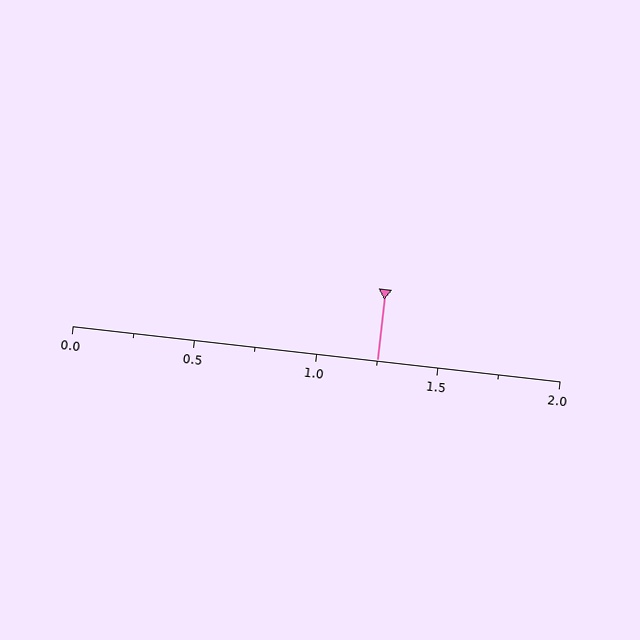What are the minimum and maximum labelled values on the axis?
The axis runs from 0.0 to 2.0.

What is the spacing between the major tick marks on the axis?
The major ticks are spaced 0.5 apart.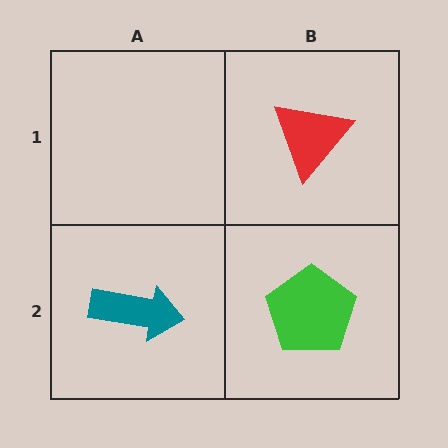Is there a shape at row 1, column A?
No, that cell is empty.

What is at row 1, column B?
A red triangle.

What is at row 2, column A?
A teal arrow.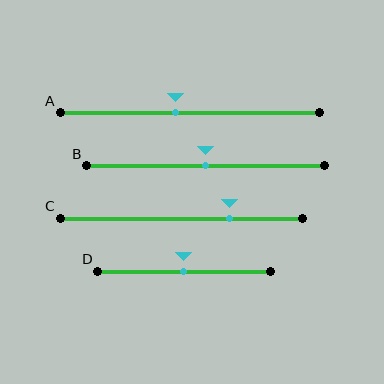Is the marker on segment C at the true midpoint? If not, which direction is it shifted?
No, the marker on segment C is shifted to the right by about 20% of the segment length.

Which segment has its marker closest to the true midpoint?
Segment B has its marker closest to the true midpoint.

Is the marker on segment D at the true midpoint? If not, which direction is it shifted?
Yes, the marker on segment D is at the true midpoint.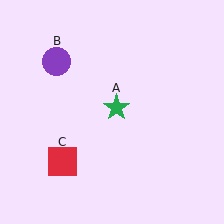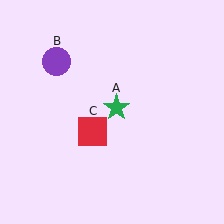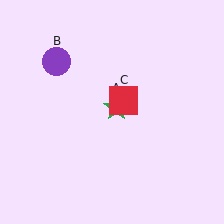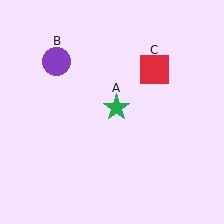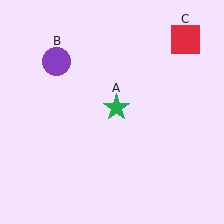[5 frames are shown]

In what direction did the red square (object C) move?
The red square (object C) moved up and to the right.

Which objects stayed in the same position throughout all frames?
Green star (object A) and purple circle (object B) remained stationary.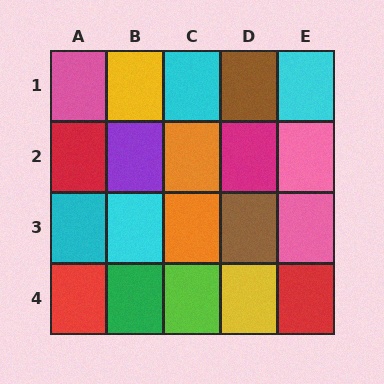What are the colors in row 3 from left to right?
Cyan, cyan, orange, brown, pink.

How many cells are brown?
2 cells are brown.